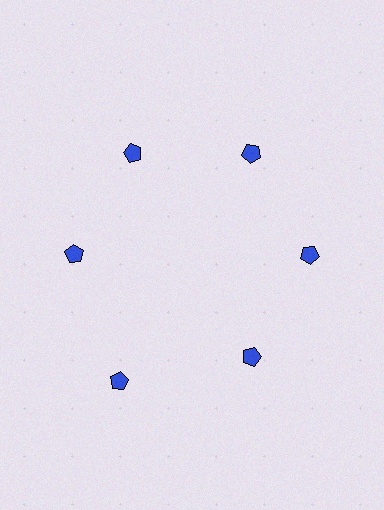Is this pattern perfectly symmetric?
No. The 6 blue pentagons are arranged in a ring, but one element near the 7 o'clock position is pushed outward from the center, breaking the 6-fold rotational symmetry.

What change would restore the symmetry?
The symmetry would be restored by moving it inward, back onto the ring so that all 6 pentagons sit at equal angles and equal distance from the center.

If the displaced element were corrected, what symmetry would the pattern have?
It would have 6-fold rotational symmetry — the pattern would map onto itself every 60 degrees.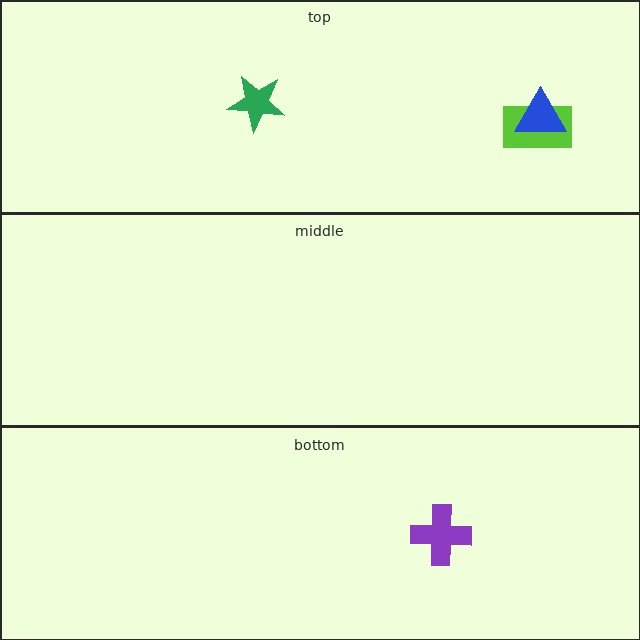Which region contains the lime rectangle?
The top region.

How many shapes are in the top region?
3.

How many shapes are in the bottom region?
1.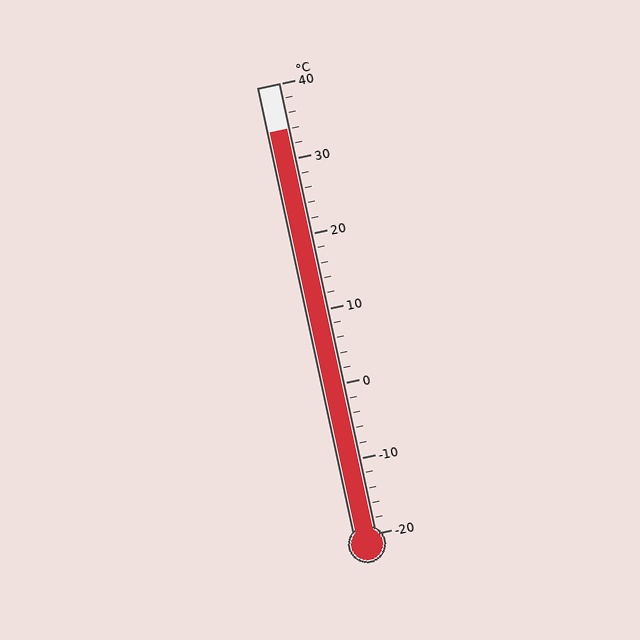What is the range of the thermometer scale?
The thermometer scale ranges from -20°C to 40°C.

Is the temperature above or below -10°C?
The temperature is above -10°C.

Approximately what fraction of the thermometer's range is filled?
The thermometer is filled to approximately 90% of its range.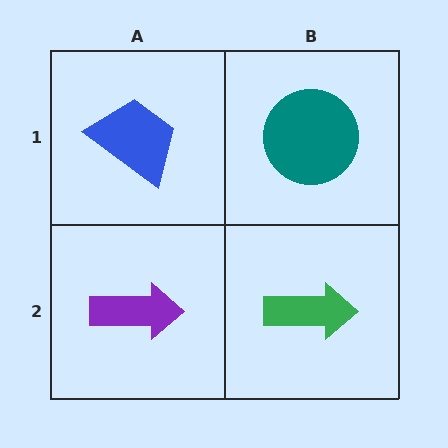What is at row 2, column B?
A green arrow.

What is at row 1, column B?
A teal circle.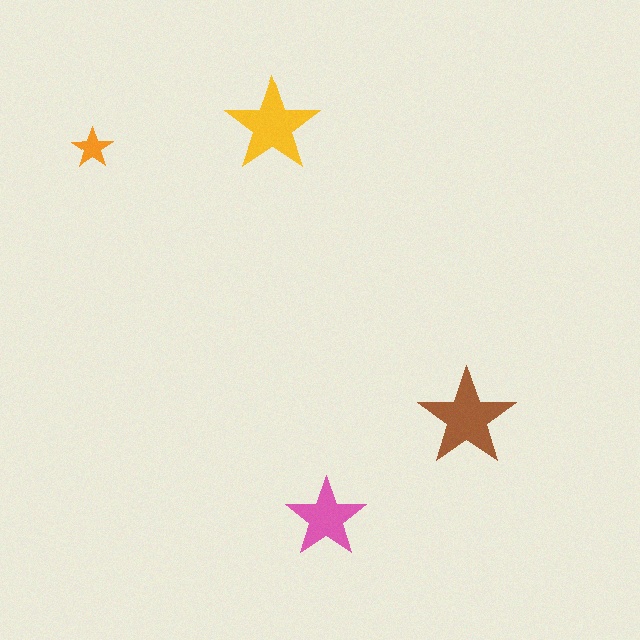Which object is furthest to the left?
The orange star is leftmost.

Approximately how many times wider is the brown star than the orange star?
About 2.5 times wider.